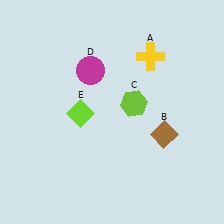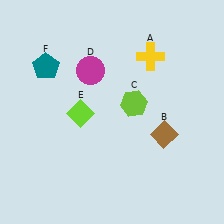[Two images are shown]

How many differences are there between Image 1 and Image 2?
There is 1 difference between the two images.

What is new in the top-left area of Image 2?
A teal pentagon (F) was added in the top-left area of Image 2.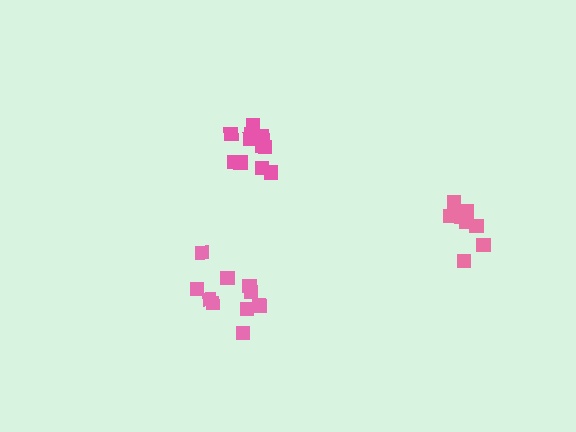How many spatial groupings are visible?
There are 3 spatial groupings.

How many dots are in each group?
Group 1: 10 dots, Group 2: 12 dots, Group 3: 9 dots (31 total).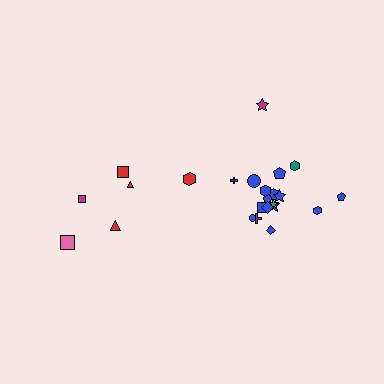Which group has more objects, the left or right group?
The right group.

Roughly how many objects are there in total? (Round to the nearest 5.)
Roughly 25 objects in total.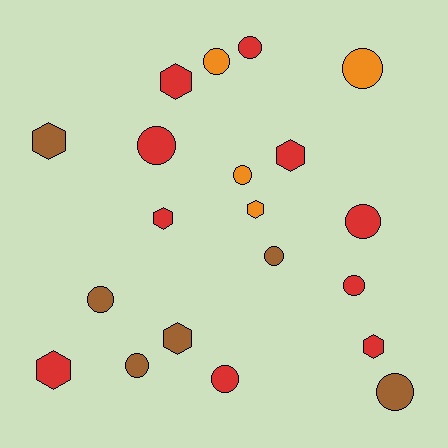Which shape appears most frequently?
Circle, with 12 objects.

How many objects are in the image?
There are 20 objects.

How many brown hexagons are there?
There are 2 brown hexagons.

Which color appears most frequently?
Red, with 10 objects.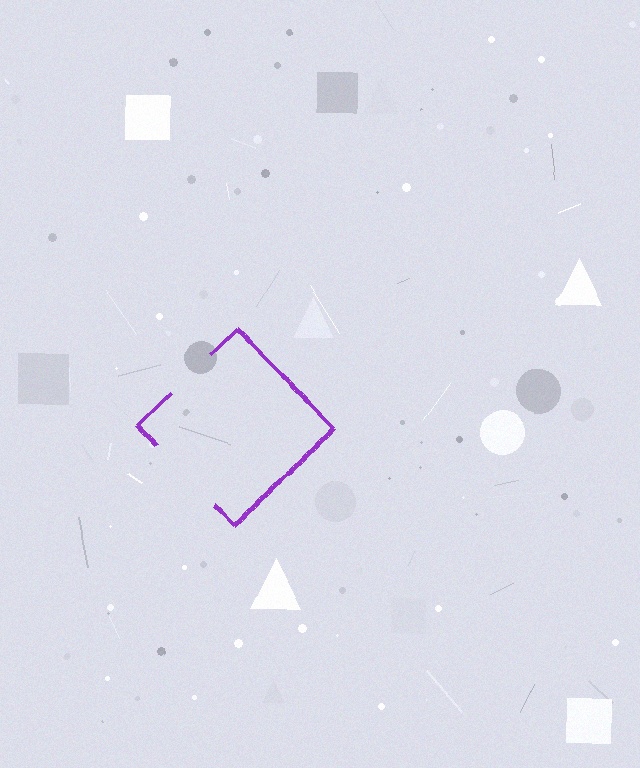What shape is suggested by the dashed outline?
The dashed outline suggests a diamond.